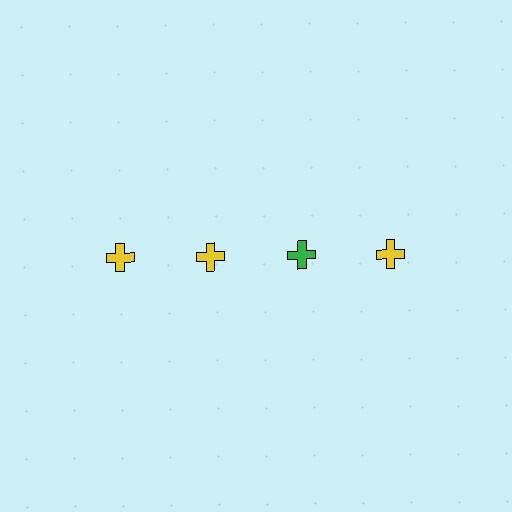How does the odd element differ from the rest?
It has a different color: green instead of yellow.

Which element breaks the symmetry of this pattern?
The green cross in the top row, center column breaks the symmetry. All other shapes are yellow crosses.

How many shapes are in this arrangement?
There are 4 shapes arranged in a grid pattern.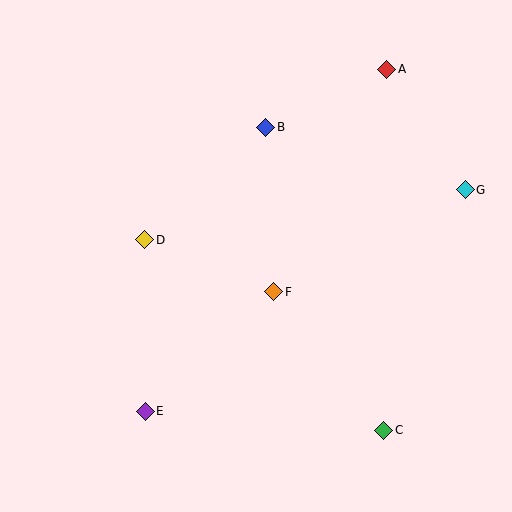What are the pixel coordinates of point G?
Point G is at (465, 190).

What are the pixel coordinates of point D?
Point D is at (145, 240).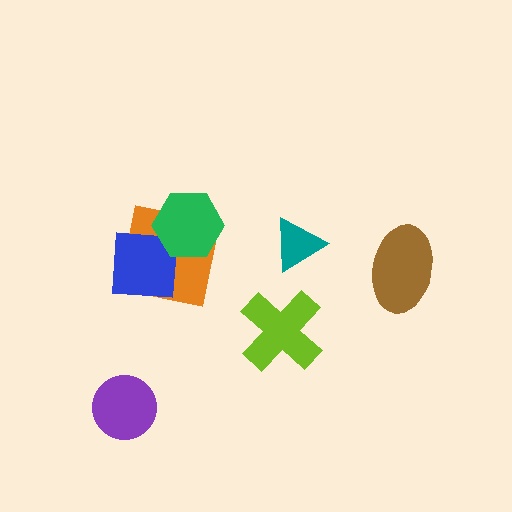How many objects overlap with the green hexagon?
2 objects overlap with the green hexagon.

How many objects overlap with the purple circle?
0 objects overlap with the purple circle.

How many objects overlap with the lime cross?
0 objects overlap with the lime cross.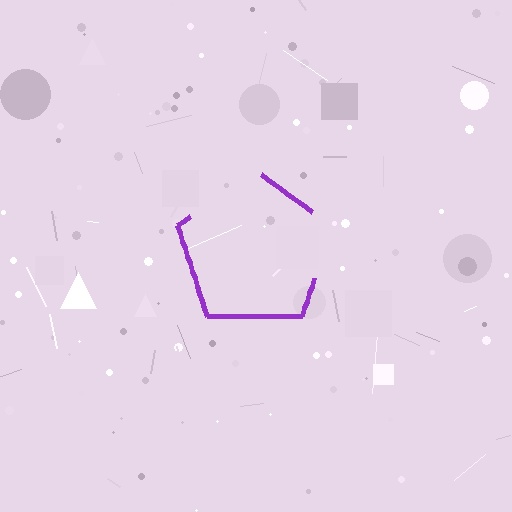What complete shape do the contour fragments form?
The contour fragments form a pentagon.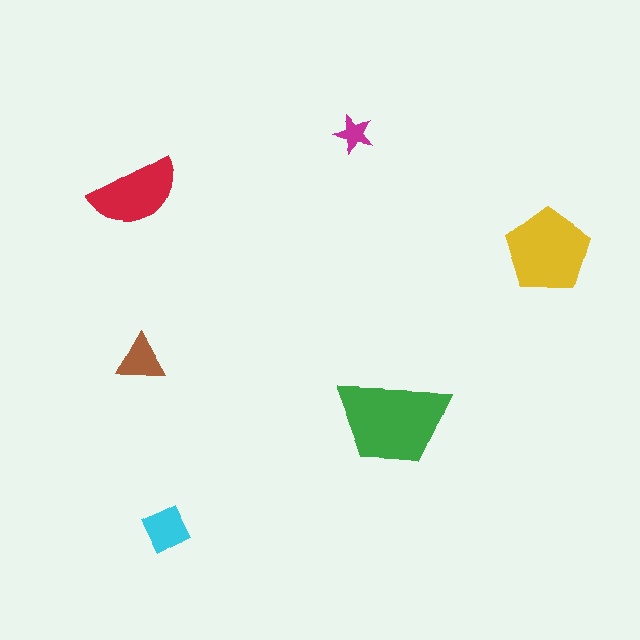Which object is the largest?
The green trapezoid.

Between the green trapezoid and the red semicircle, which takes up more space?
The green trapezoid.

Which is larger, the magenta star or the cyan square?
The cyan square.